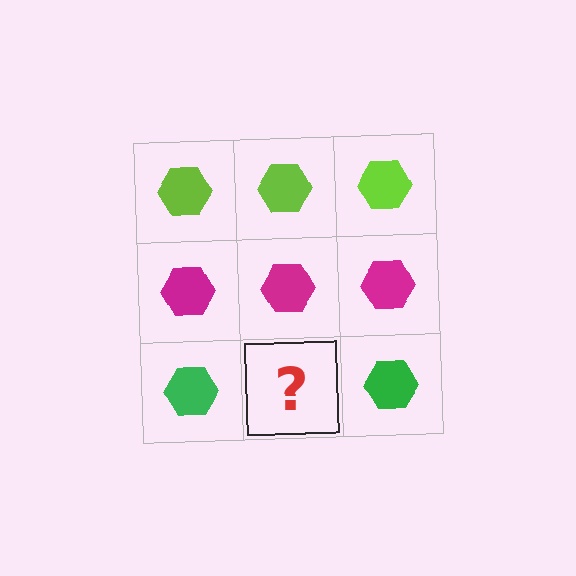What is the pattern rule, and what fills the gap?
The rule is that each row has a consistent color. The gap should be filled with a green hexagon.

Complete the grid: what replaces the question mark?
The question mark should be replaced with a green hexagon.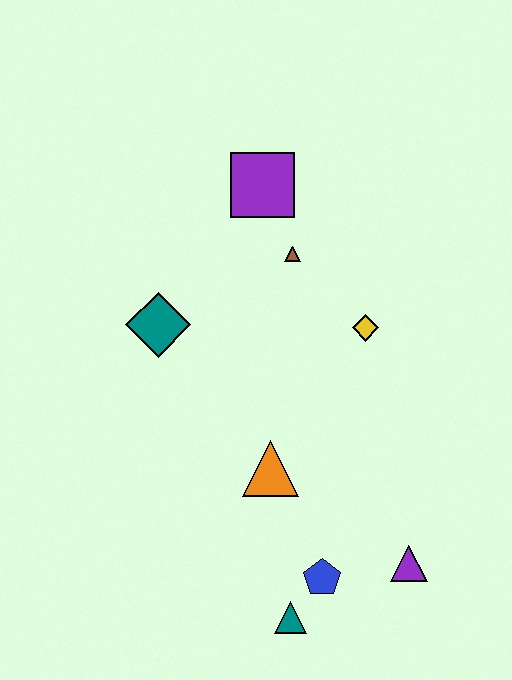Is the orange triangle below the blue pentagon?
No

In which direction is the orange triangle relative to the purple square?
The orange triangle is below the purple square.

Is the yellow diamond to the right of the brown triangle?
Yes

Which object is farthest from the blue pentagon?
The purple square is farthest from the blue pentagon.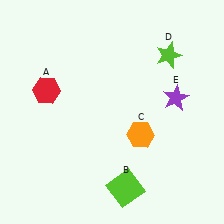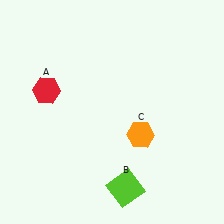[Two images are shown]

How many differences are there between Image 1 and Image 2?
There are 2 differences between the two images.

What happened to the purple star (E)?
The purple star (E) was removed in Image 2. It was in the top-right area of Image 1.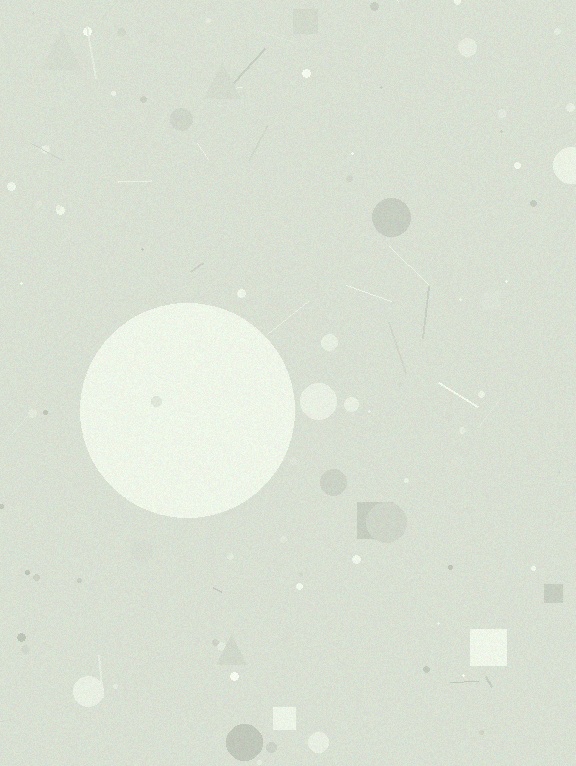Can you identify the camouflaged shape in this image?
The camouflaged shape is a circle.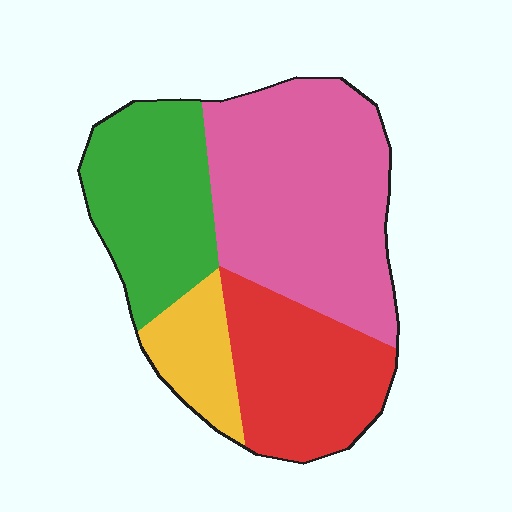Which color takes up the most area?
Pink, at roughly 40%.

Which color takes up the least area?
Yellow, at roughly 10%.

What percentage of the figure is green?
Green takes up between a sixth and a third of the figure.